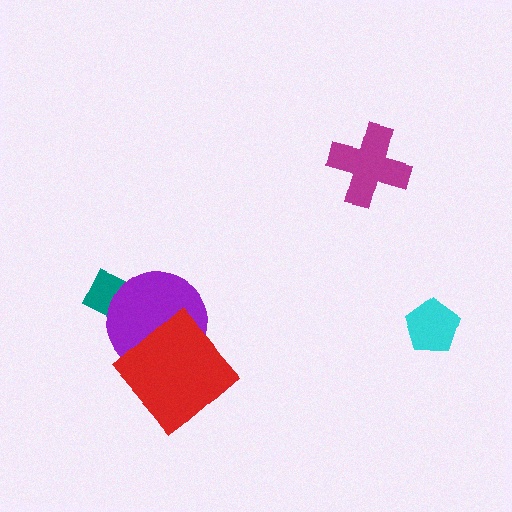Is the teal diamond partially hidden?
Yes, it is partially covered by another shape.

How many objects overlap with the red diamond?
1 object overlaps with the red diamond.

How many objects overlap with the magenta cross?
0 objects overlap with the magenta cross.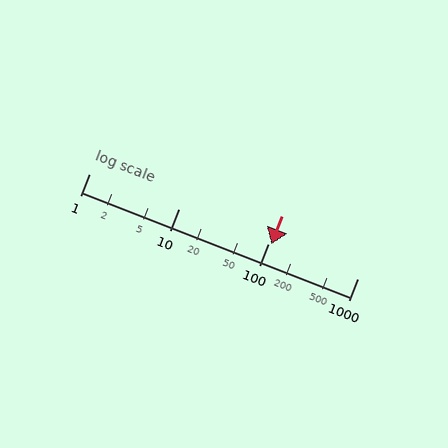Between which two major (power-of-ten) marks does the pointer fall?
The pointer is between 100 and 1000.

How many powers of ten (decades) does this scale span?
The scale spans 3 decades, from 1 to 1000.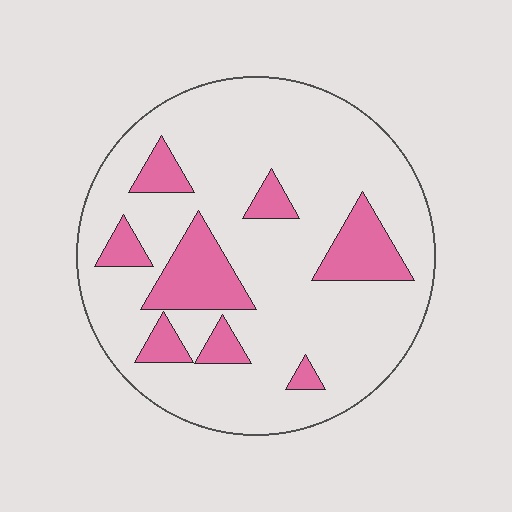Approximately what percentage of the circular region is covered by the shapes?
Approximately 20%.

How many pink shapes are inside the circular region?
8.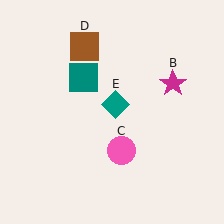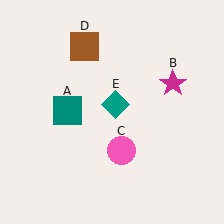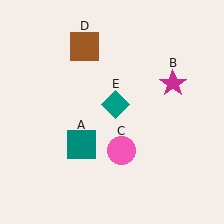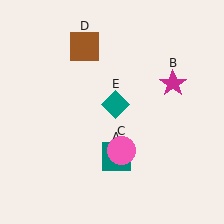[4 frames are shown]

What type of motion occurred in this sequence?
The teal square (object A) rotated counterclockwise around the center of the scene.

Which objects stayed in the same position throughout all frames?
Magenta star (object B) and pink circle (object C) and brown square (object D) and teal diamond (object E) remained stationary.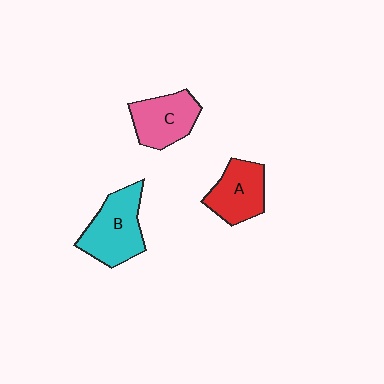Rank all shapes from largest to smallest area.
From largest to smallest: B (cyan), C (pink), A (red).